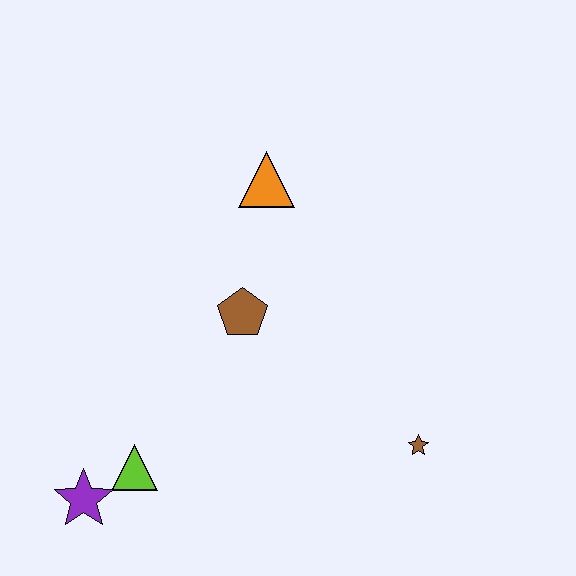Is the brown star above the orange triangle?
No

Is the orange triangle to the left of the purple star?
No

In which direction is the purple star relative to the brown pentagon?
The purple star is below the brown pentagon.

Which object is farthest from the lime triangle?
The orange triangle is farthest from the lime triangle.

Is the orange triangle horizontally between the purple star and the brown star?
Yes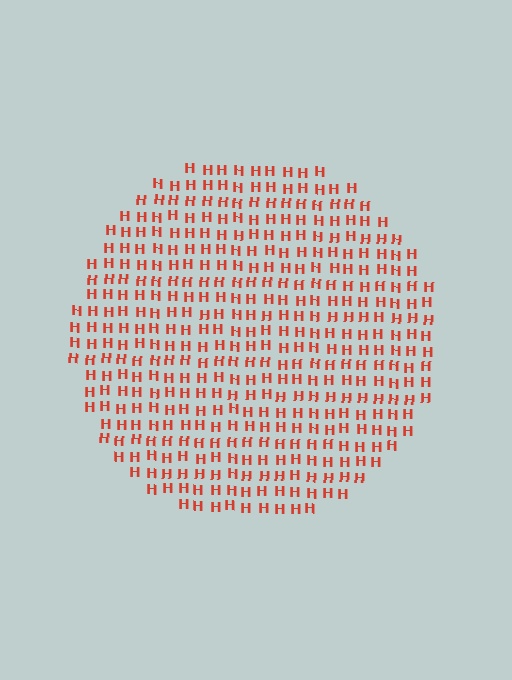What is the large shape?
The large shape is a circle.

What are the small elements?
The small elements are letter H's.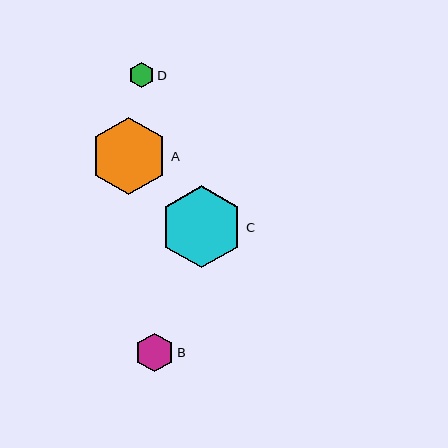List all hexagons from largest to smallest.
From largest to smallest: C, A, B, D.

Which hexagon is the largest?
Hexagon C is the largest with a size of approximately 82 pixels.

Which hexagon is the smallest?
Hexagon D is the smallest with a size of approximately 25 pixels.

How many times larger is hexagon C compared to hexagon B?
Hexagon C is approximately 2.1 times the size of hexagon B.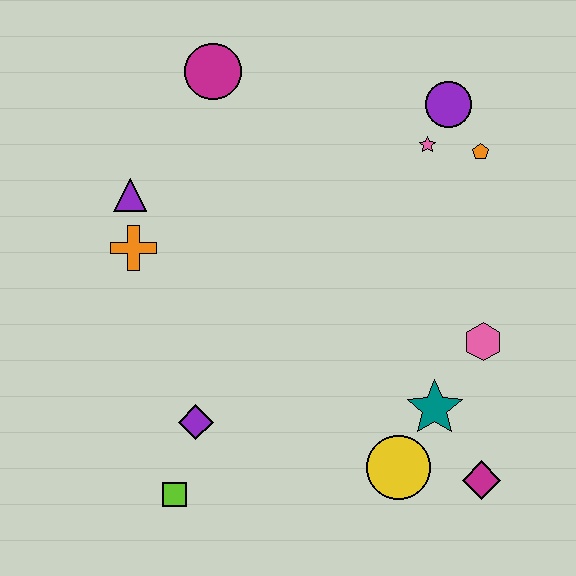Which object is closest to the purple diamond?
The lime square is closest to the purple diamond.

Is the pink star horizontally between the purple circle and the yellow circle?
Yes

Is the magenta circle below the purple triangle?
No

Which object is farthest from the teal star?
The magenta circle is farthest from the teal star.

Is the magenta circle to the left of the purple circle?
Yes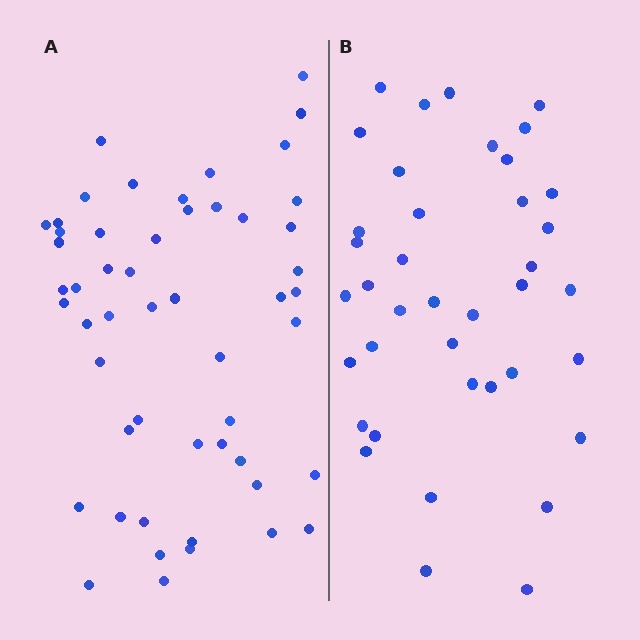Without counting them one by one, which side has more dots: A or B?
Region A (the left region) has more dots.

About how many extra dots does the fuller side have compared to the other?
Region A has approximately 15 more dots than region B.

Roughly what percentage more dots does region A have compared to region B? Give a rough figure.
About 35% more.